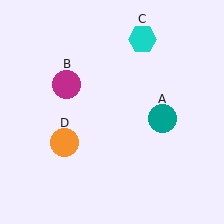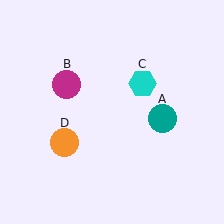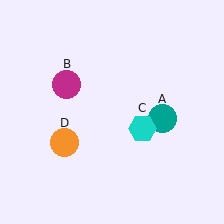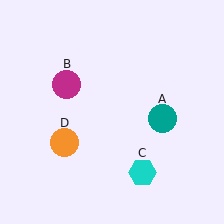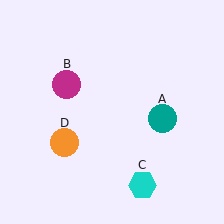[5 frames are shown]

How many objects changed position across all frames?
1 object changed position: cyan hexagon (object C).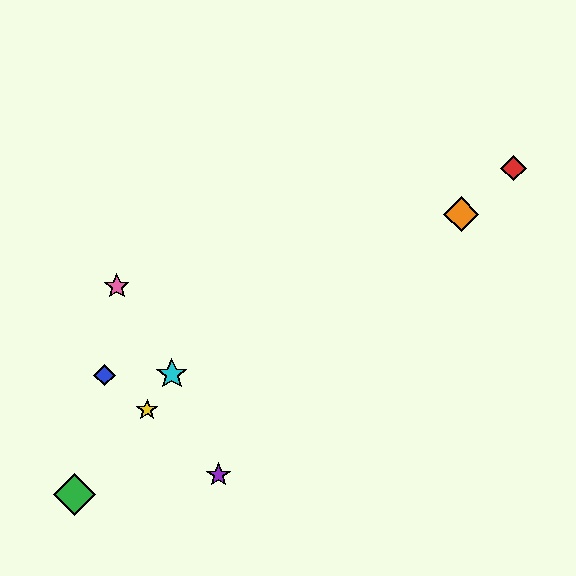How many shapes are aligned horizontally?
2 shapes (the blue diamond, the cyan star) are aligned horizontally.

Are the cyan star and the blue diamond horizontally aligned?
Yes, both are at y≈374.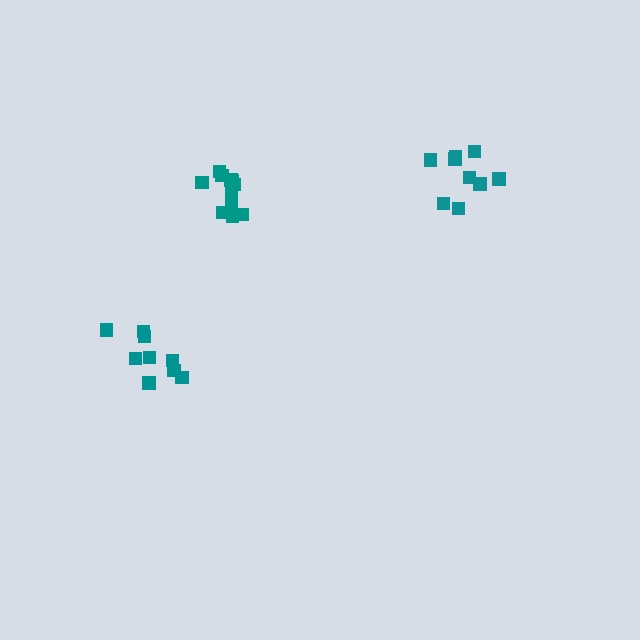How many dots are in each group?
Group 1: 11 dots, Group 2: 9 dots, Group 3: 9 dots (29 total).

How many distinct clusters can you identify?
There are 3 distinct clusters.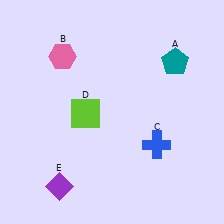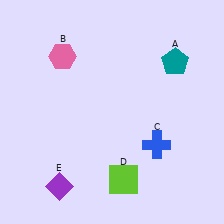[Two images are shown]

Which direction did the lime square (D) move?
The lime square (D) moved down.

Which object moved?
The lime square (D) moved down.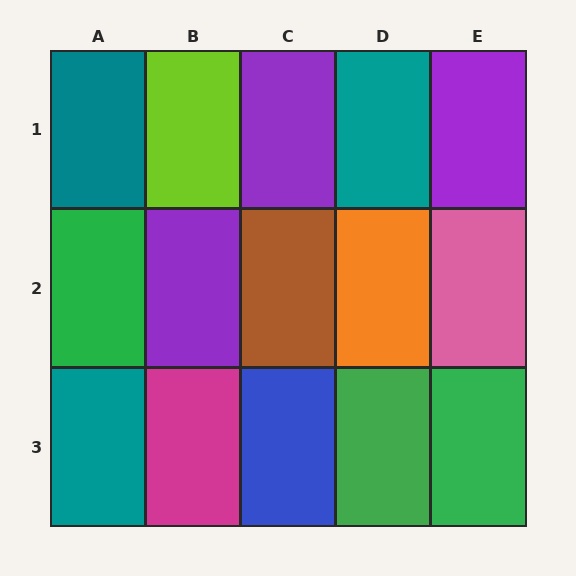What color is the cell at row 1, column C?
Purple.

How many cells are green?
3 cells are green.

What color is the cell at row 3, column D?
Green.